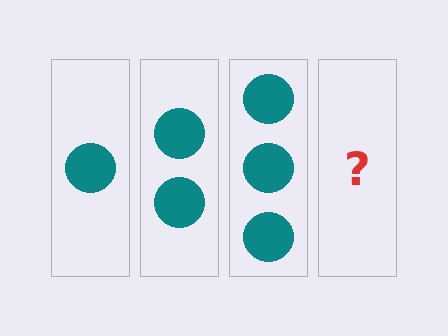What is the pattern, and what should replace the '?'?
The pattern is that each step adds one more circle. The '?' should be 4 circles.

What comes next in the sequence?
The next element should be 4 circles.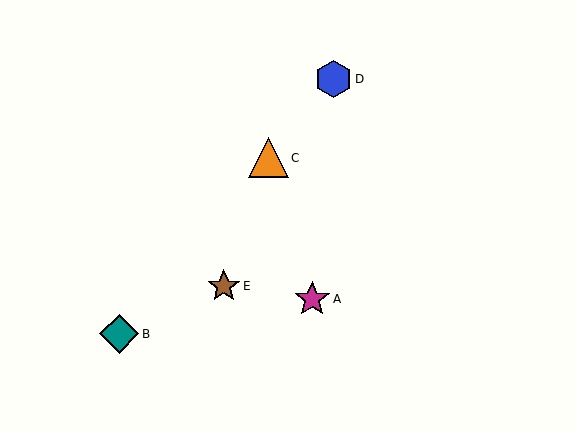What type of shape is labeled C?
Shape C is an orange triangle.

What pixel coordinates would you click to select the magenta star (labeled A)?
Click at (312, 299) to select the magenta star A.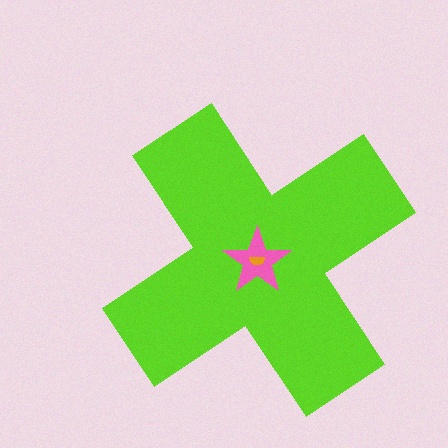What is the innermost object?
The orange semicircle.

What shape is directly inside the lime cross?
The pink star.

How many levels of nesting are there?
3.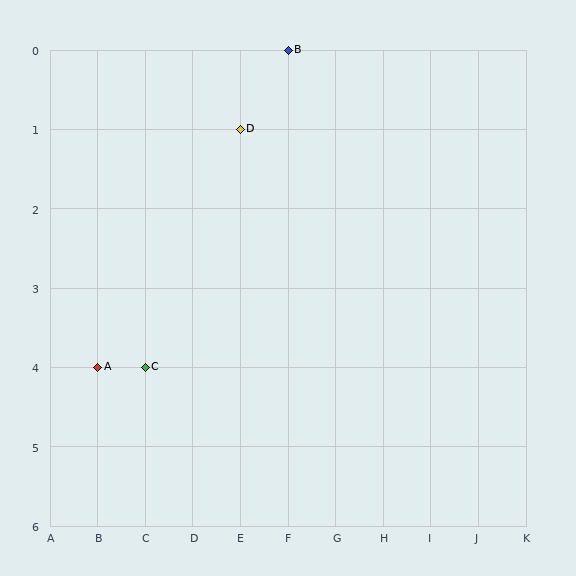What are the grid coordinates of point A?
Point A is at grid coordinates (B, 4).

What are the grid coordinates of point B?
Point B is at grid coordinates (F, 0).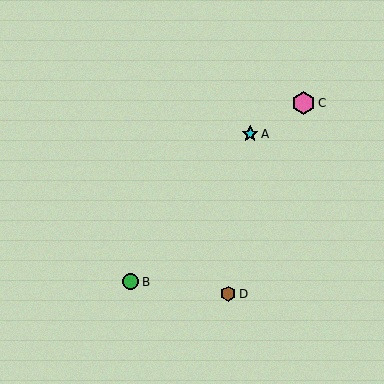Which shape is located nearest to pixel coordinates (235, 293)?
The brown hexagon (labeled D) at (228, 294) is nearest to that location.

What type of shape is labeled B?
Shape B is a green circle.